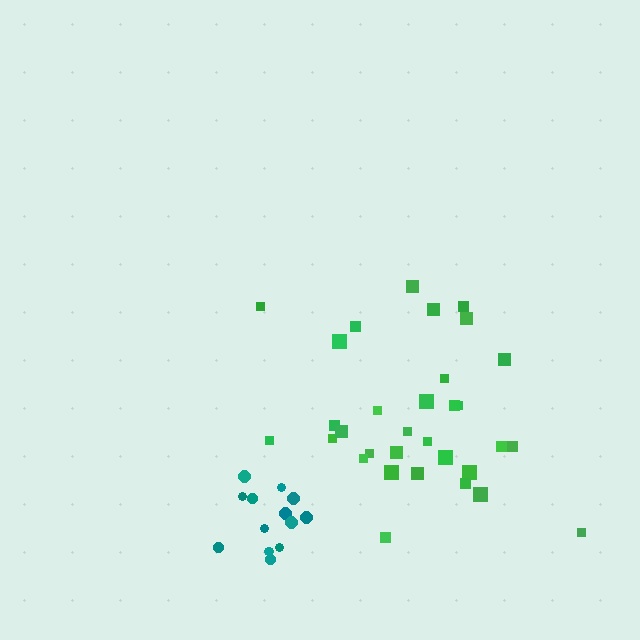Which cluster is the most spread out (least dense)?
Green.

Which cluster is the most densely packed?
Teal.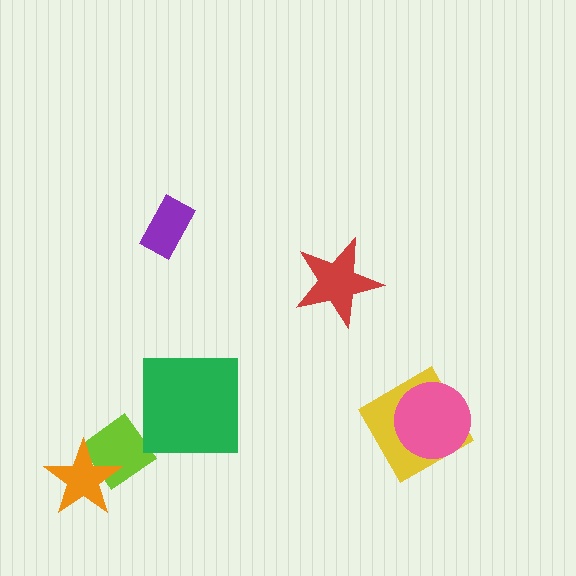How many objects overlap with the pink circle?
1 object overlaps with the pink circle.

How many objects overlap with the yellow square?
1 object overlaps with the yellow square.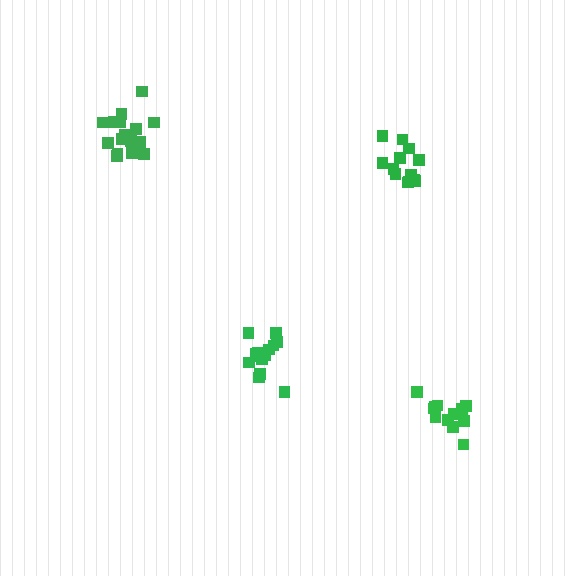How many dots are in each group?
Group 1: 17 dots, Group 2: 13 dots, Group 3: 13 dots, Group 4: 15 dots (58 total).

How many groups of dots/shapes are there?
There are 4 groups.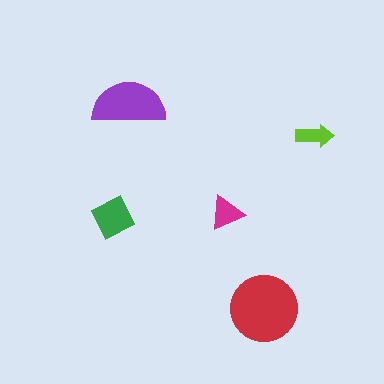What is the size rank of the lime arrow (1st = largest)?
5th.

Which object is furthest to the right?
The lime arrow is rightmost.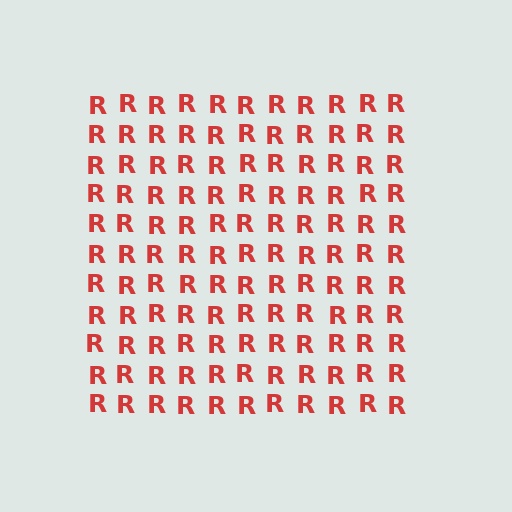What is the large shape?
The large shape is a square.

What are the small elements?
The small elements are letter R's.